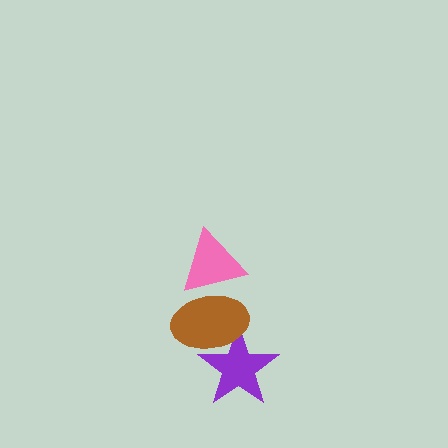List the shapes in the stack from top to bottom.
From top to bottom: the pink triangle, the brown ellipse, the purple star.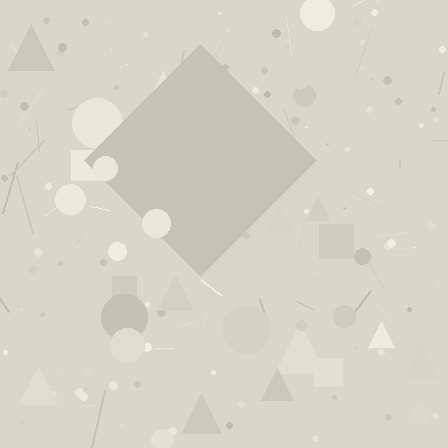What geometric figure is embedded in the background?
A diamond is embedded in the background.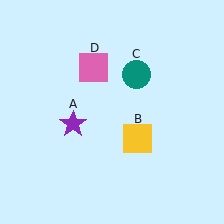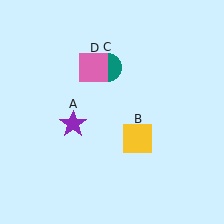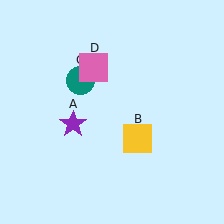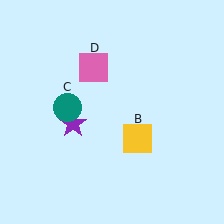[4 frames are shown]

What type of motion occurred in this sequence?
The teal circle (object C) rotated counterclockwise around the center of the scene.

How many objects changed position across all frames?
1 object changed position: teal circle (object C).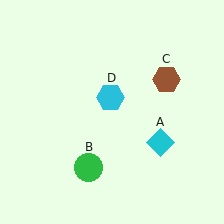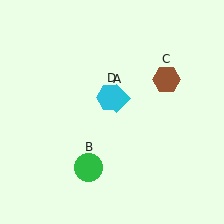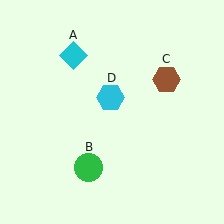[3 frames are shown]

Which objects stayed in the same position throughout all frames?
Green circle (object B) and brown hexagon (object C) and cyan hexagon (object D) remained stationary.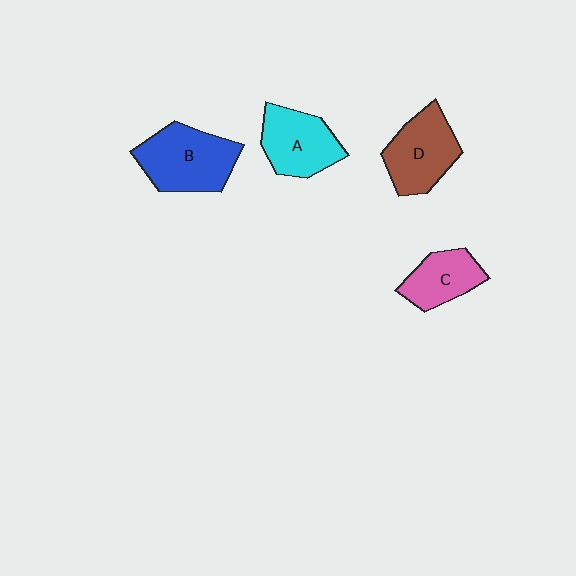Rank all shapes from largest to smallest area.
From largest to smallest: B (blue), D (brown), A (cyan), C (pink).